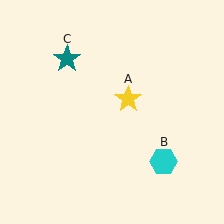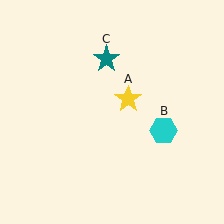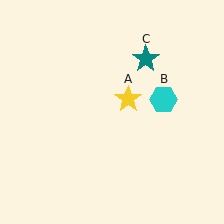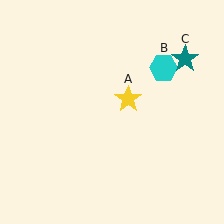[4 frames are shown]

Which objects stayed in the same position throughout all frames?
Yellow star (object A) remained stationary.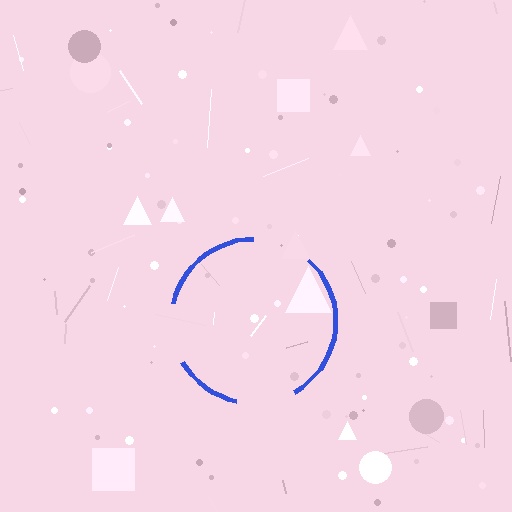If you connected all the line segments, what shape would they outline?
They would outline a circle.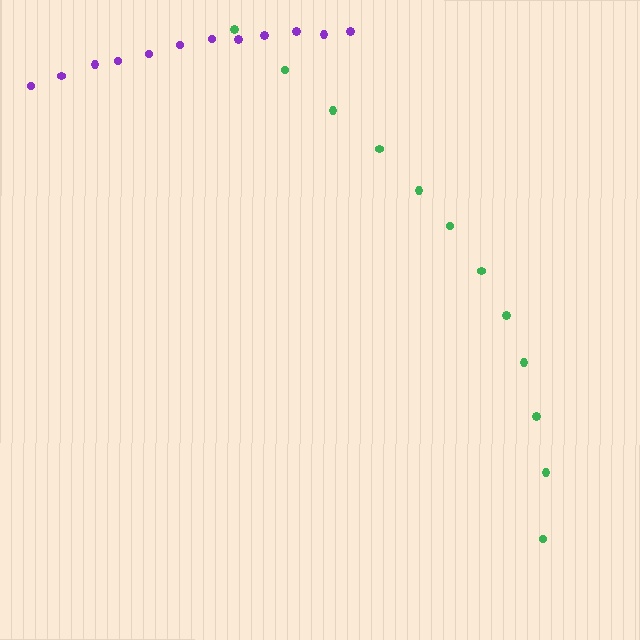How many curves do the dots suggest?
There are 2 distinct paths.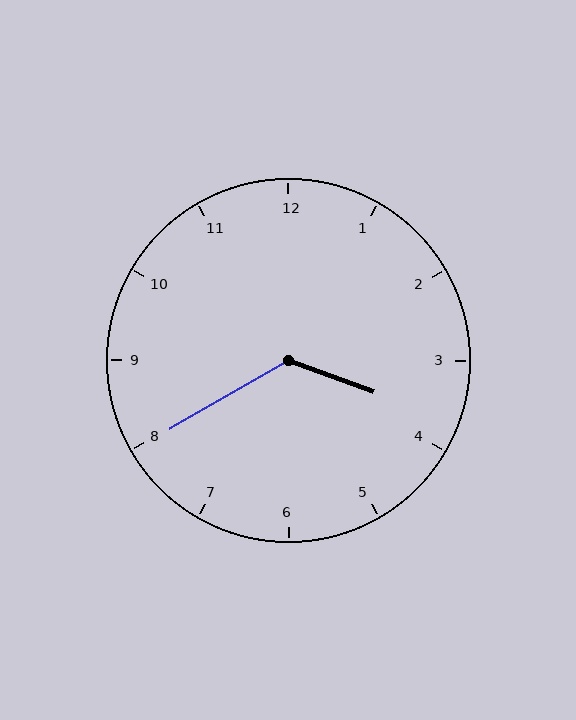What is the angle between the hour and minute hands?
Approximately 130 degrees.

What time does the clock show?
3:40.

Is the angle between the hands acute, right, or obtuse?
It is obtuse.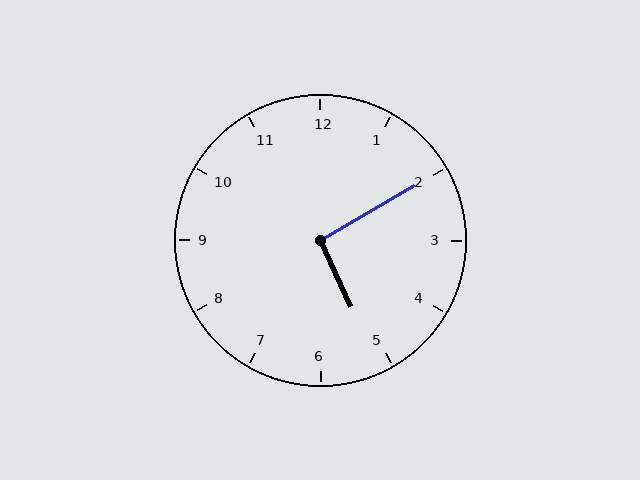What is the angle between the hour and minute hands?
Approximately 95 degrees.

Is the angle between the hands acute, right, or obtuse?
It is right.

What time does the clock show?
5:10.